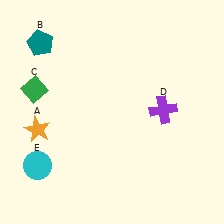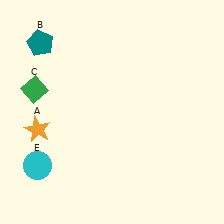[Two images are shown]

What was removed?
The purple cross (D) was removed in Image 2.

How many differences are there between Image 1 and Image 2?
There is 1 difference between the two images.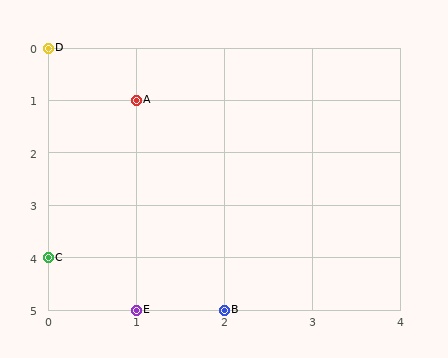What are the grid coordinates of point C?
Point C is at grid coordinates (0, 4).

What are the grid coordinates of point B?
Point B is at grid coordinates (2, 5).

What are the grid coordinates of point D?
Point D is at grid coordinates (0, 0).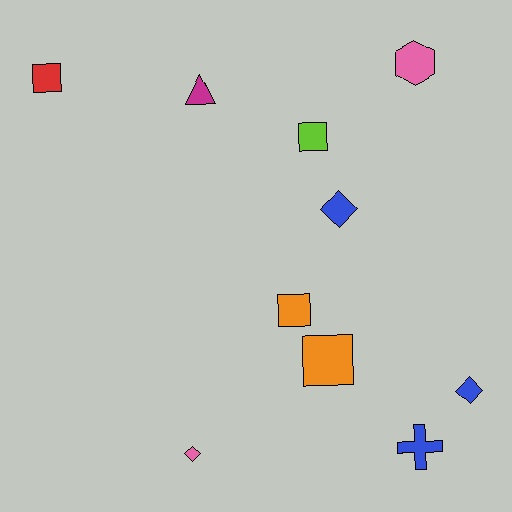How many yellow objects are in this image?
There are no yellow objects.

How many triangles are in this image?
There is 1 triangle.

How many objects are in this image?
There are 10 objects.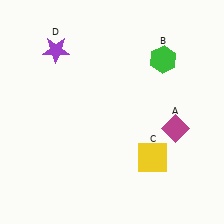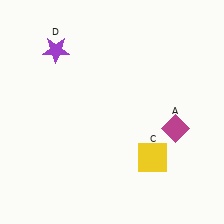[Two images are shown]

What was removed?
The green hexagon (B) was removed in Image 2.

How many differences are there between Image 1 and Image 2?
There is 1 difference between the two images.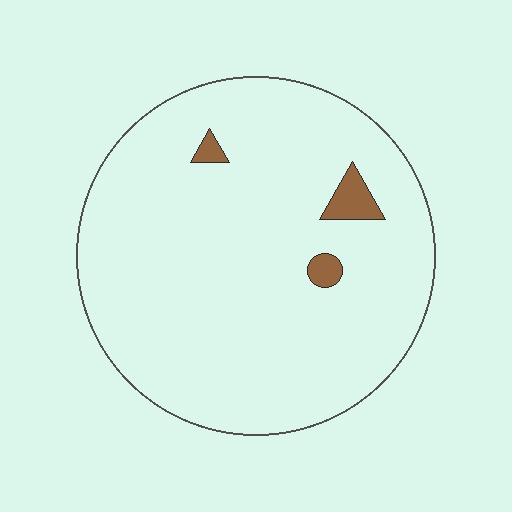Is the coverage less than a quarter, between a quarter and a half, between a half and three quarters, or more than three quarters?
Less than a quarter.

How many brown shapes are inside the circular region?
3.